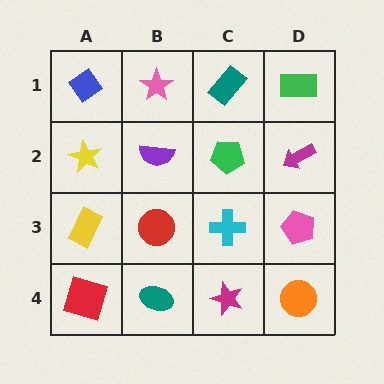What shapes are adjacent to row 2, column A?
A blue diamond (row 1, column A), a yellow rectangle (row 3, column A), a purple semicircle (row 2, column B).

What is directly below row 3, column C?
A magenta star.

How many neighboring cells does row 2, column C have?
4.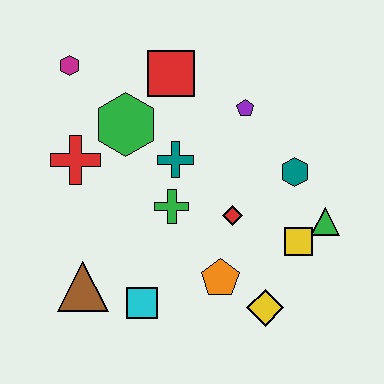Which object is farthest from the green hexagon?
The yellow diamond is farthest from the green hexagon.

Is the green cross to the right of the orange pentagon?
No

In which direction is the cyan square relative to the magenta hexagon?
The cyan square is below the magenta hexagon.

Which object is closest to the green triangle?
The yellow square is closest to the green triangle.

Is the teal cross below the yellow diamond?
No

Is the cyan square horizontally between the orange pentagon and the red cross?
Yes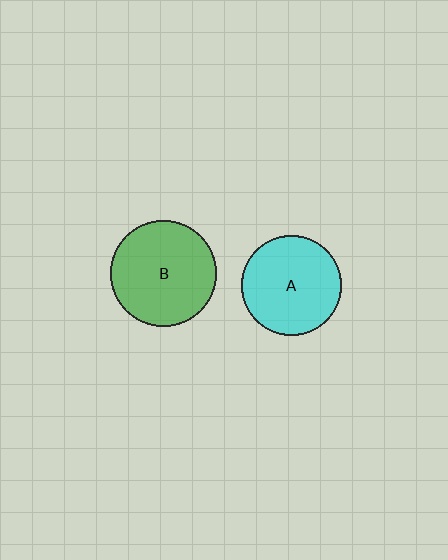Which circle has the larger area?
Circle B (green).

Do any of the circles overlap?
No, none of the circles overlap.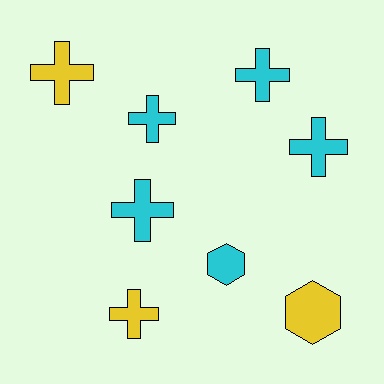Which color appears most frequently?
Cyan, with 5 objects.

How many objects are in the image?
There are 8 objects.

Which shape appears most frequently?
Cross, with 6 objects.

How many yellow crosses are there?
There are 2 yellow crosses.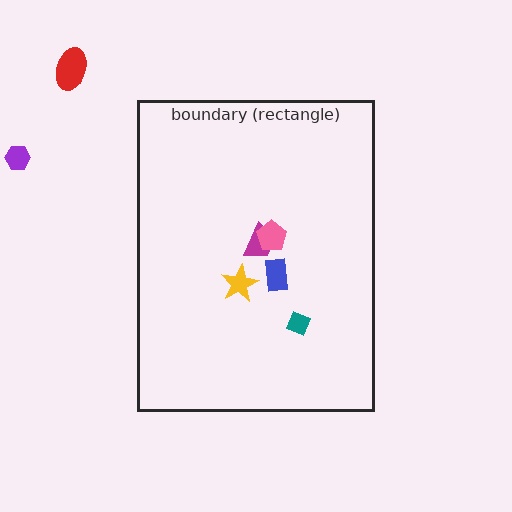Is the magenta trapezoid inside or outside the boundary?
Inside.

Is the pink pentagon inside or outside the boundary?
Inside.